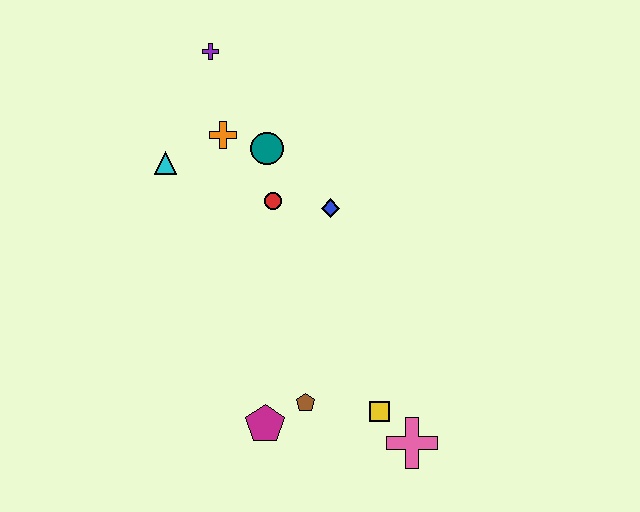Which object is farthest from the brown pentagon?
The purple cross is farthest from the brown pentagon.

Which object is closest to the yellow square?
The pink cross is closest to the yellow square.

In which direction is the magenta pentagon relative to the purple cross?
The magenta pentagon is below the purple cross.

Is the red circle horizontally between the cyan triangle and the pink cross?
Yes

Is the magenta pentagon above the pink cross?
Yes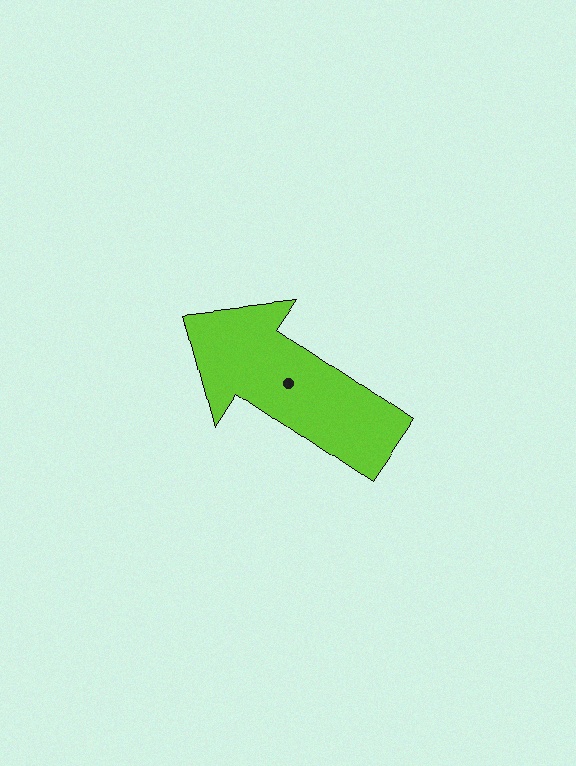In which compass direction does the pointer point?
Northwest.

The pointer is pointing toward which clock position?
Roughly 10 o'clock.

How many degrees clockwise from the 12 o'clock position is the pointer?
Approximately 304 degrees.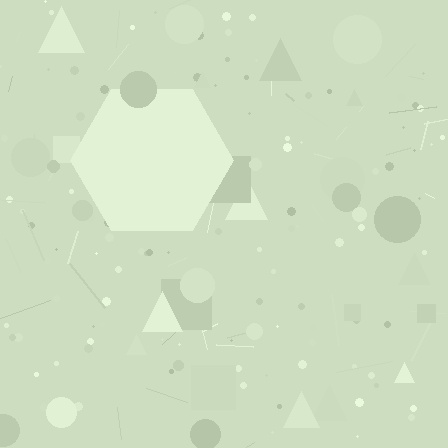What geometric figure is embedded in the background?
A hexagon is embedded in the background.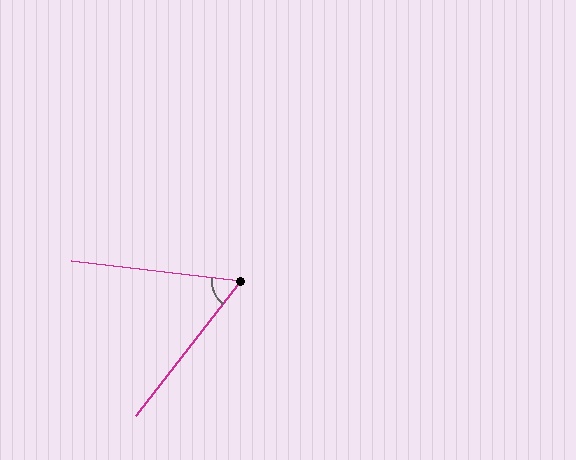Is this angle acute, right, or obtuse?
It is acute.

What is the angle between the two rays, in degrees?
Approximately 59 degrees.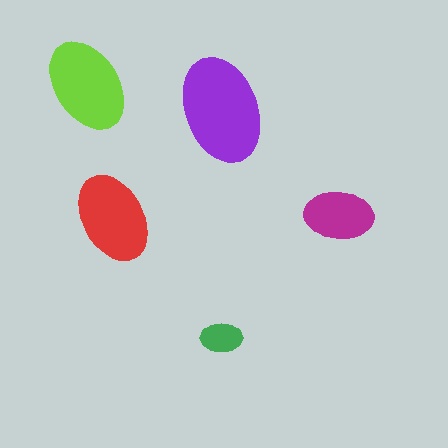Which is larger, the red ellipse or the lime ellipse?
The lime one.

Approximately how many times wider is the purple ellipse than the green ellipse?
About 2.5 times wider.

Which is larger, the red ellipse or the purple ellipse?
The purple one.